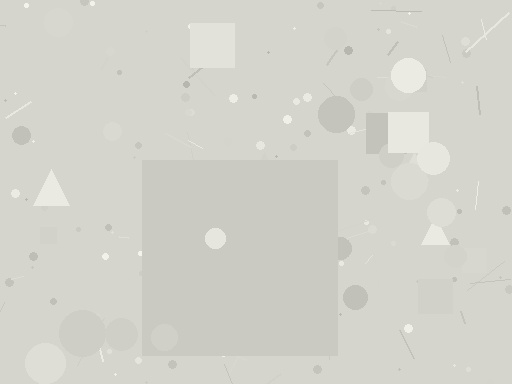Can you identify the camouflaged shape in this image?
The camouflaged shape is a square.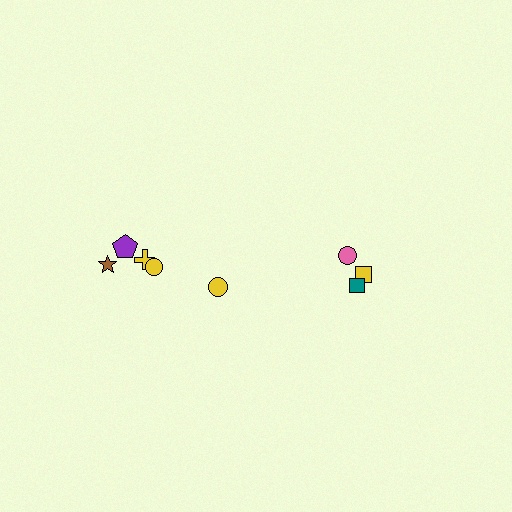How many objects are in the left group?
There are 5 objects.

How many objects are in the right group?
There are 3 objects.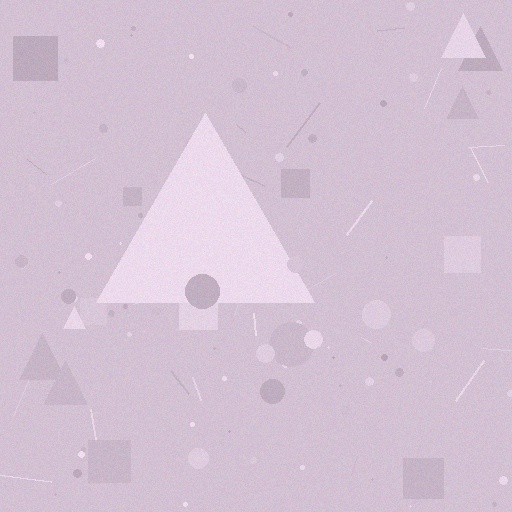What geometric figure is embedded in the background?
A triangle is embedded in the background.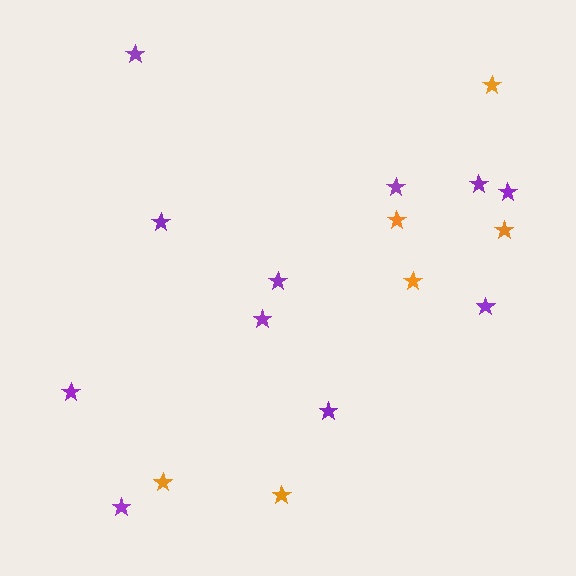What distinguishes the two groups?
There are 2 groups: one group of purple stars (11) and one group of orange stars (6).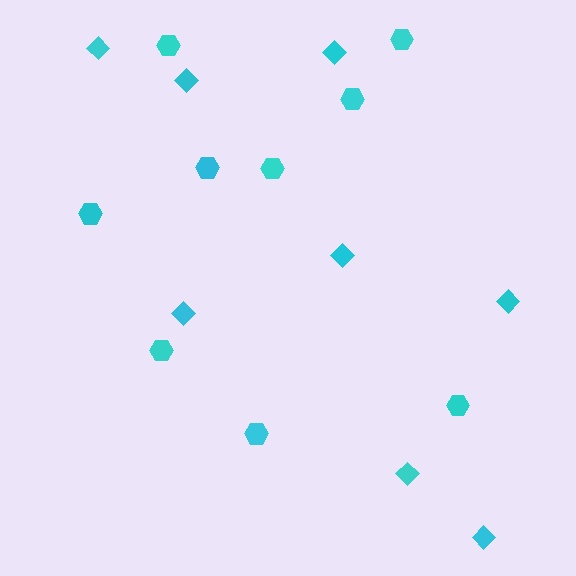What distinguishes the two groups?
There are 2 groups: one group of hexagons (9) and one group of diamonds (8).